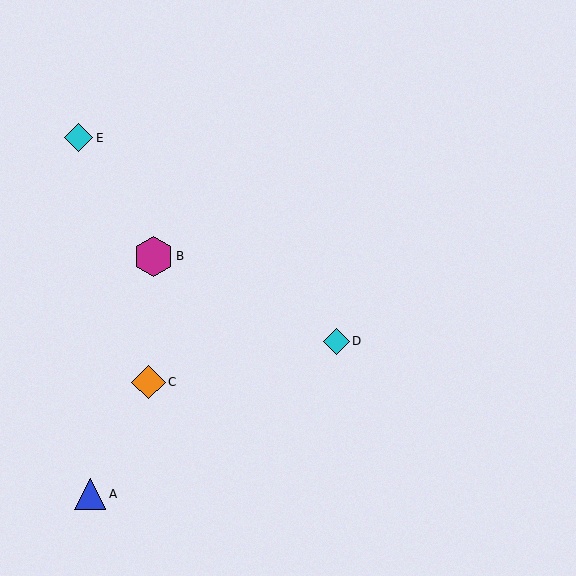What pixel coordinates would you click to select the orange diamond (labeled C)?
Click at (148, 382) to select the orange diamond C.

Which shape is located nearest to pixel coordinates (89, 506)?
The blue triangle (labeled A) at (90, 494) is nearest to that location.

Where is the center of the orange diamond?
The center of the orange diamond is at (148, 382).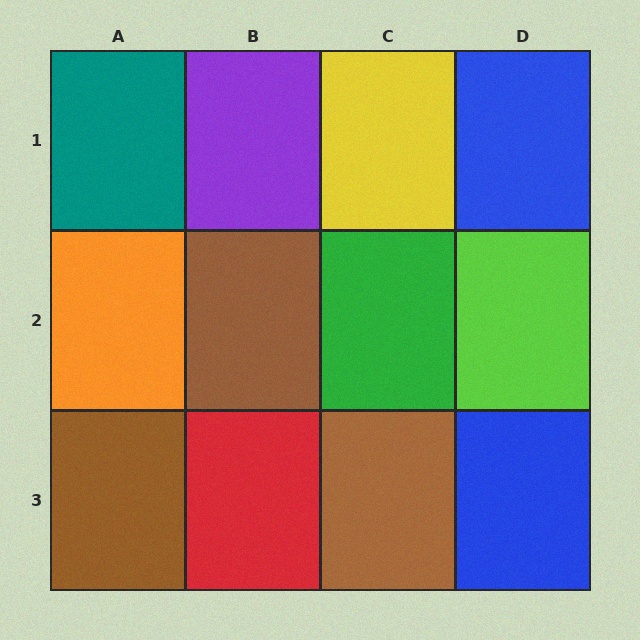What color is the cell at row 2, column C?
Green.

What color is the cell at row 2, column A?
Orange.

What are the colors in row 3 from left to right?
Brown, red, brown, blue.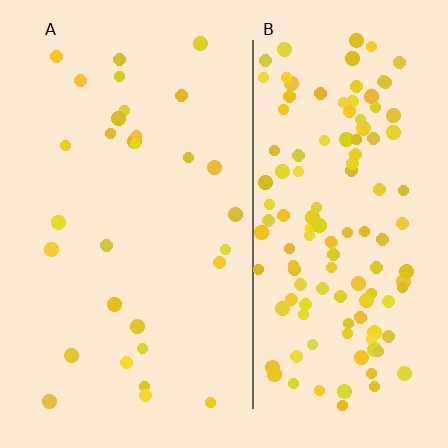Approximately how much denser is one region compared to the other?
Approximately 4.3× — region B over region A.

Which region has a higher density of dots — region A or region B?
B (the right).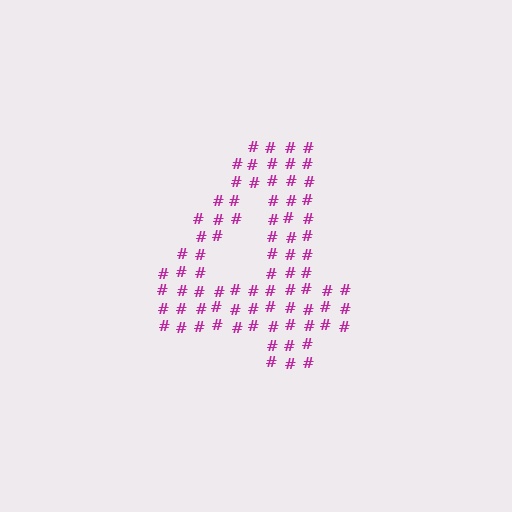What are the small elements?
The small elements are hash symbols.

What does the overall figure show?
The overall figure shows the digit 4.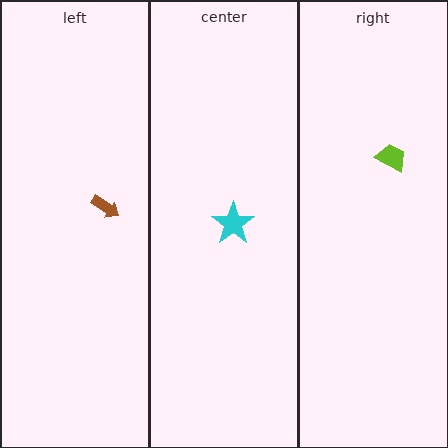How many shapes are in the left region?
1.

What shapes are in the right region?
The lime trapezoid.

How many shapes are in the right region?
1.